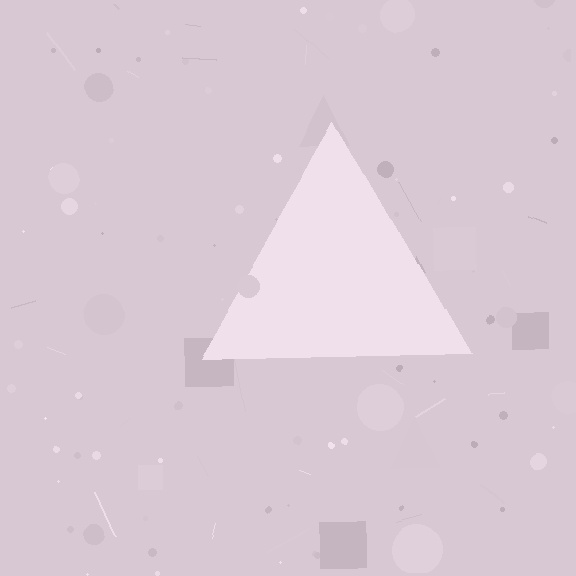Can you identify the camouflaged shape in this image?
The camouflaged shape is a triangle.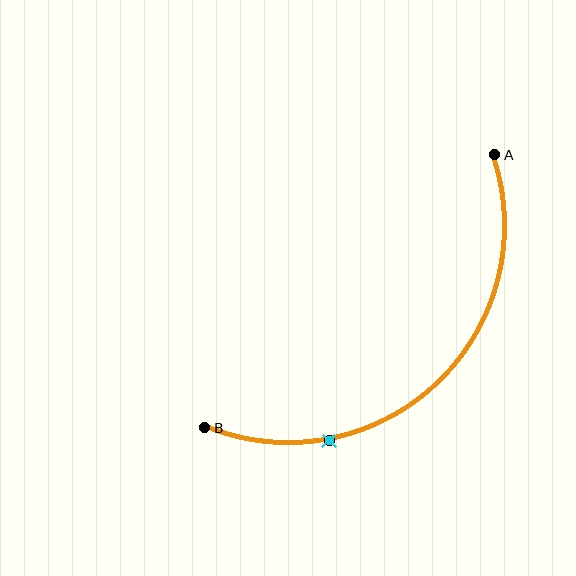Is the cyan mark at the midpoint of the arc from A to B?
No. The cyan mark lies on the arc but is closer to endpoint B. The arc midpoint would be at the point on the curve equidistant along the arc from both A and B.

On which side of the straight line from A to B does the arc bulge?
The arc bulges below and to the right of the straight line connecting A and B.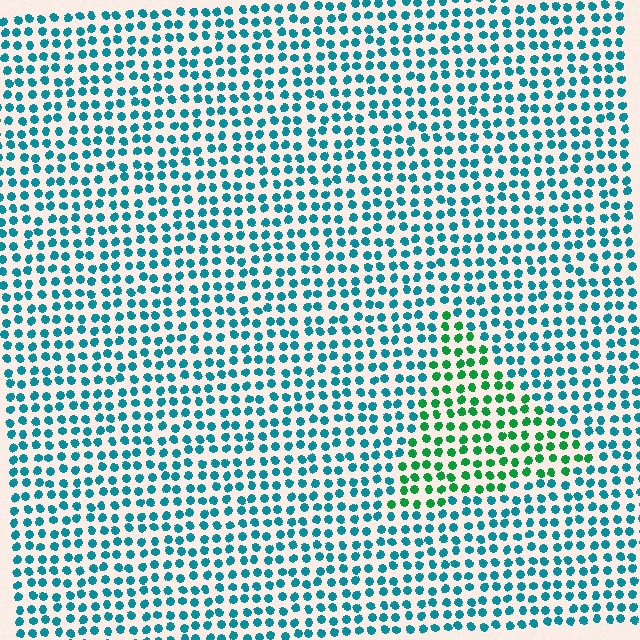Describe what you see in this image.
The image is filled with small teal elements in a uniform arrangement. A triangle-shaped region is visible where the elements are tinted to a slightly different hue, forming a subtle color boundary.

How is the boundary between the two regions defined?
The boundary is defined purely by a slight shift in hue (about 45 degrees). Spacing, size, and orientation are identical on both sides.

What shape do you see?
I see a triangle.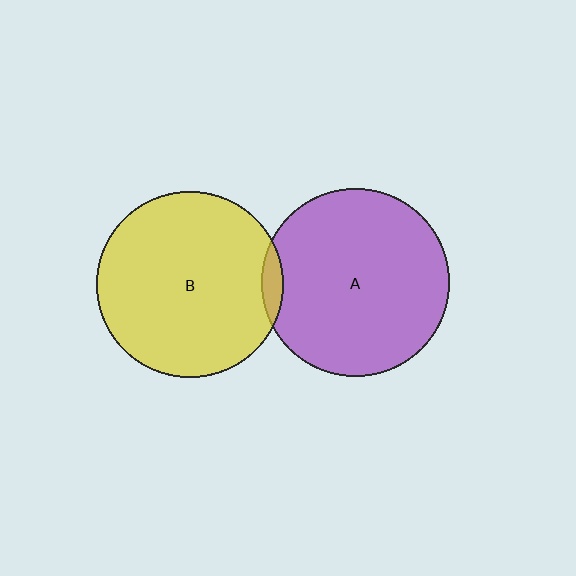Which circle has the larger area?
Circle A (purple).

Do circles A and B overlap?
Yes.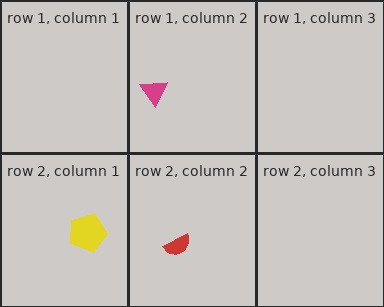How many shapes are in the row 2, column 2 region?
1.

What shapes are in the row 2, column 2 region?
The red semicircle.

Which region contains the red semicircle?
The row 2, column 2 region.